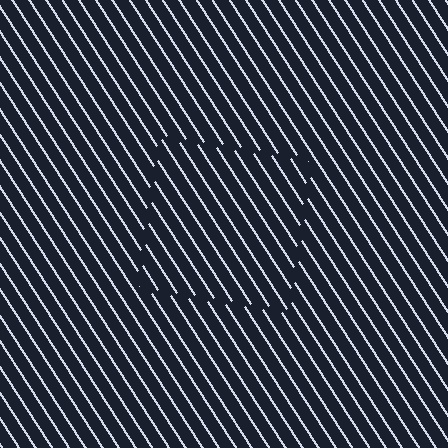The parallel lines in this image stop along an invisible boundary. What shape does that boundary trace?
An illusory square. The interior of the shape contains the same grating, shifted by half a period — the contour is defined by the phase discontinuity where line-ends from the inner and outer gratings abut.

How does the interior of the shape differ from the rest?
The interior of the shape contains the same grating, shifted by half a period — the contour is defined by the phase discontinuity where line-ends from the inner and outer gratings abut.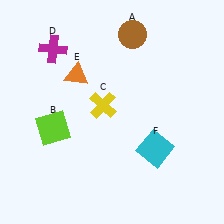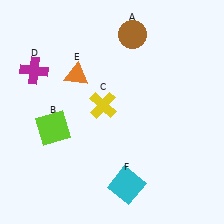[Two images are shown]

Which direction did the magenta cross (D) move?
The magenta cross (D) moved down.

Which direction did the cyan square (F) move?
The cyan square (F) moved down.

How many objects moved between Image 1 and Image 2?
2 objects moved between the two images.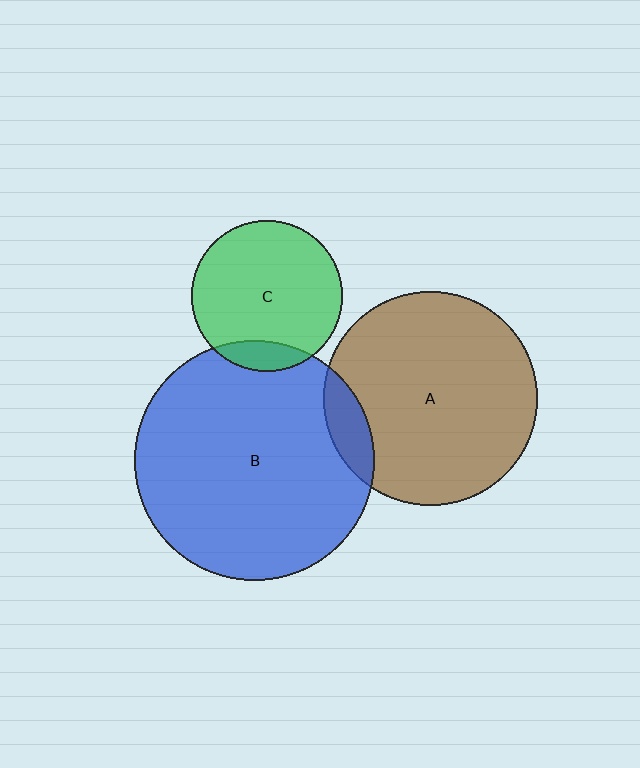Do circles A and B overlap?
Yes.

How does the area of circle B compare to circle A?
Approximately 1.3 times.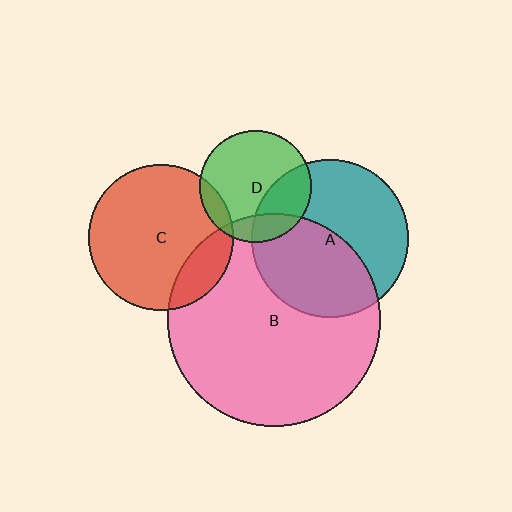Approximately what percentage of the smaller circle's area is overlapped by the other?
Approximately 50%.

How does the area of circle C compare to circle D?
Approximately 1.7 times.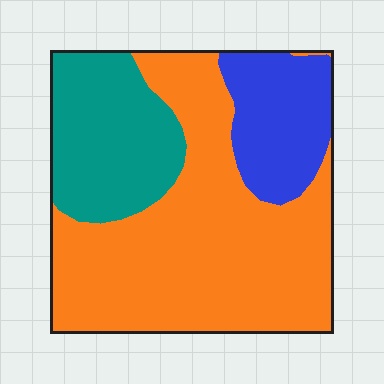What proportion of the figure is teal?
Teal covers about 25% of the figure.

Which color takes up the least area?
Blue, at roughly 15%.